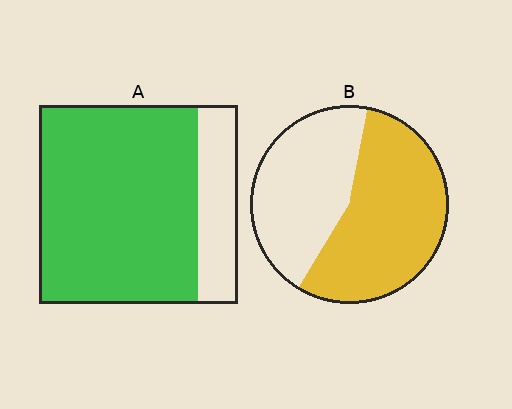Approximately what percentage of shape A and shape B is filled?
A is approximately 80% and B is approximately 55%.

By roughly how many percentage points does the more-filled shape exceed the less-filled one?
By roughly 25 percentage points (A over B).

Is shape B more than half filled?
Yes.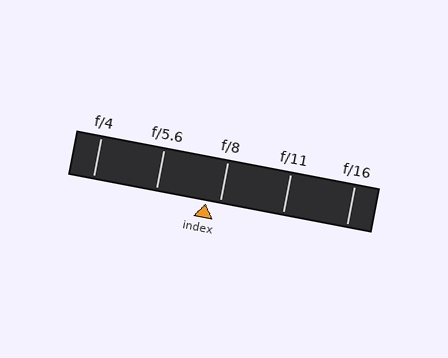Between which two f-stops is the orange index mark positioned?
The index mark is between f/5.6 and f/8.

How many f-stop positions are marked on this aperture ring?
There are 5 f-stop positions marked.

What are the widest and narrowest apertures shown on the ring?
The widest aperture shown is f/4 and the narrowest is f/16.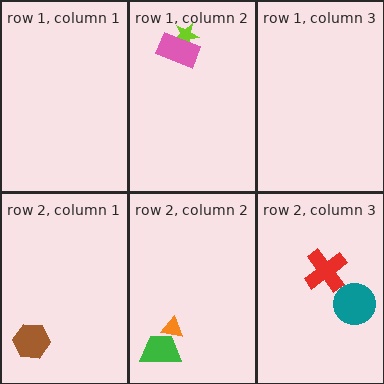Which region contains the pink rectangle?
The row 1, column 2 region.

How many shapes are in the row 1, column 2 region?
2.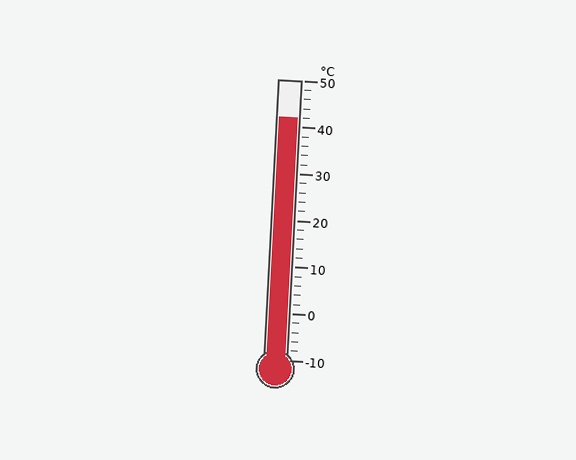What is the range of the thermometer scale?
The thermometer scale ranges from -10°C to 50°C.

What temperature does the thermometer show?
The thermometer shows approximately 42°C.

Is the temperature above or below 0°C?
The temperature is above 0°C.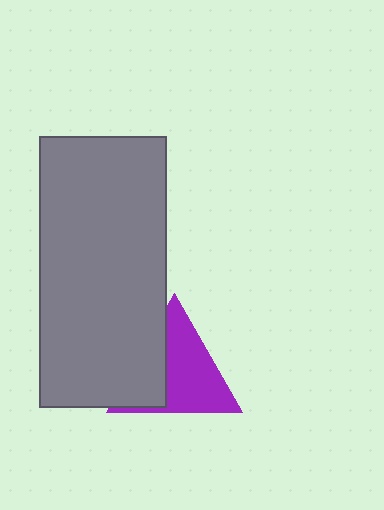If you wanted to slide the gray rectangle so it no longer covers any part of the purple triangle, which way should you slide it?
Slide it left — that is the most direct way to separate the two shapes.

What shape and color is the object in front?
The object in front is a gray rectangle.